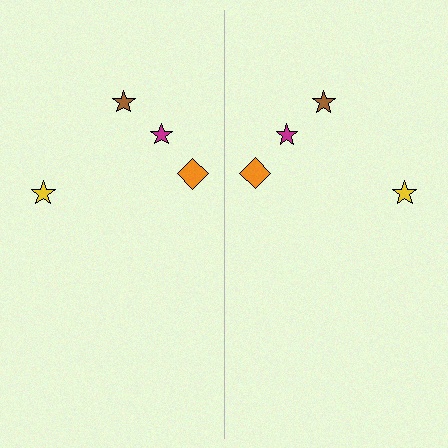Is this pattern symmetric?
Yes, this pattern has bilateral (reflection) symmetry.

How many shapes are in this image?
There are 8 shapes in this image.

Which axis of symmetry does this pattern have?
The pattern has a vertical axis of symmetry running through the center of the image.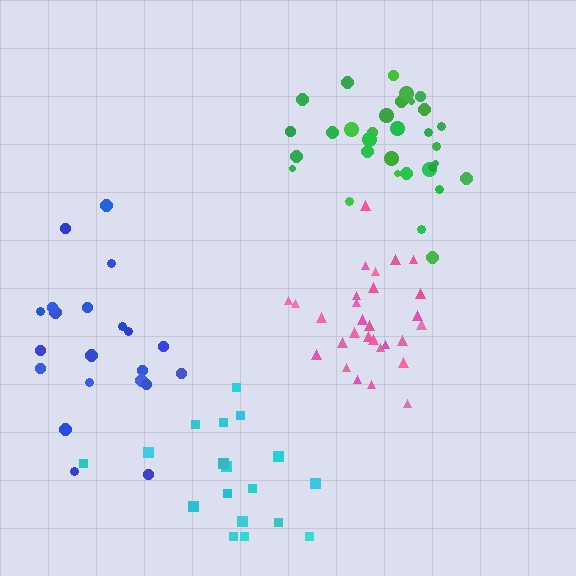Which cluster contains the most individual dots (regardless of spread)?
Green (32).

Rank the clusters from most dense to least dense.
green, pink, cyan, blue.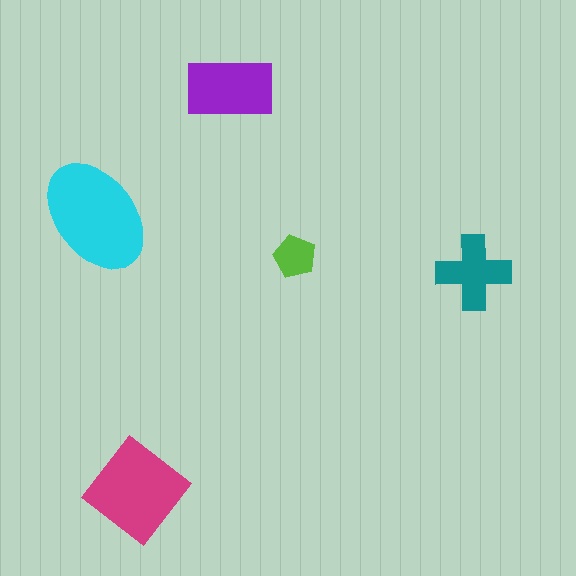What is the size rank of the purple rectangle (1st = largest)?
3rd.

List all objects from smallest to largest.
The lime pentagon, the teal cross, the purple rectangle, the magenta diamond, the cyan ellipse.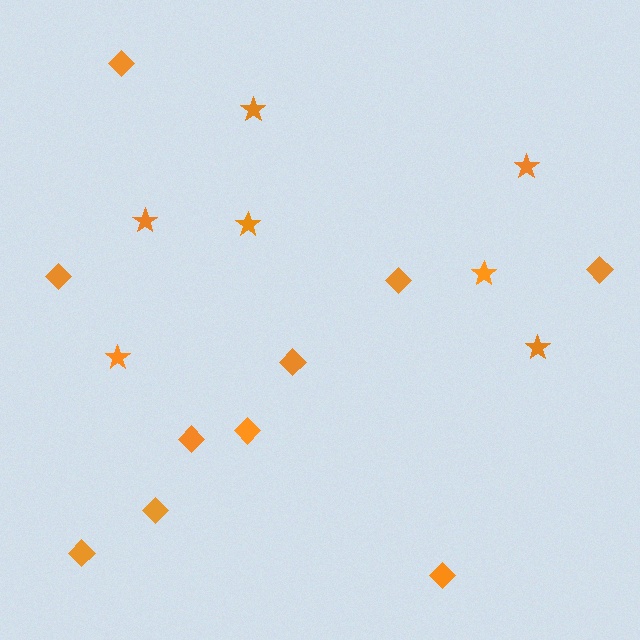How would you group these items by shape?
There are 2 groups: one group of diamonds (10) and one group of stars (7).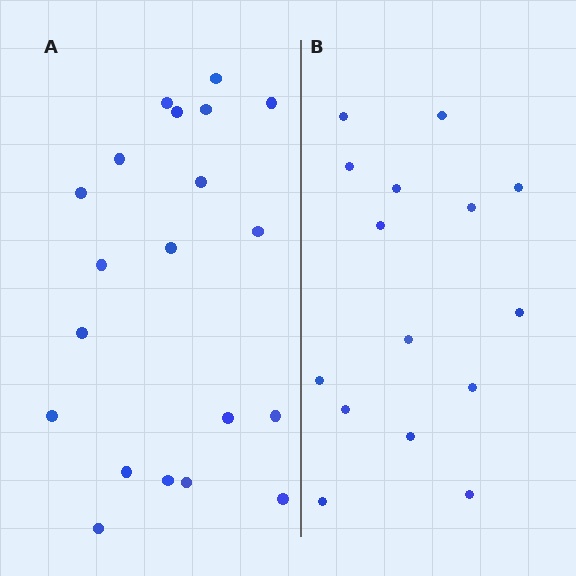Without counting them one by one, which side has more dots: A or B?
Region A (the left region) has more dots.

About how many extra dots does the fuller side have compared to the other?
Region A has about 5 more dots than region B.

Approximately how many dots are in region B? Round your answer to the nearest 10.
About 20 dots. (The exact count is 15, which rounds to 20.)